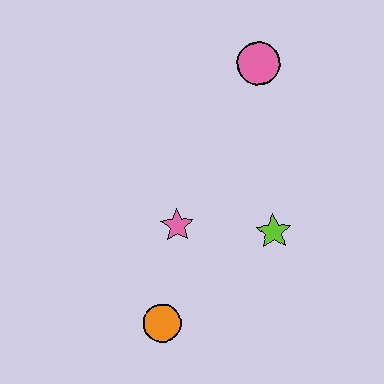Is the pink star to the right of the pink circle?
No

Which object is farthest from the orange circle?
The pink circle is farthest from the orange circle.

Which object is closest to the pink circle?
The lime star is closest to the pink circle.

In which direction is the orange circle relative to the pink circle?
The orange circle is below the pink circle.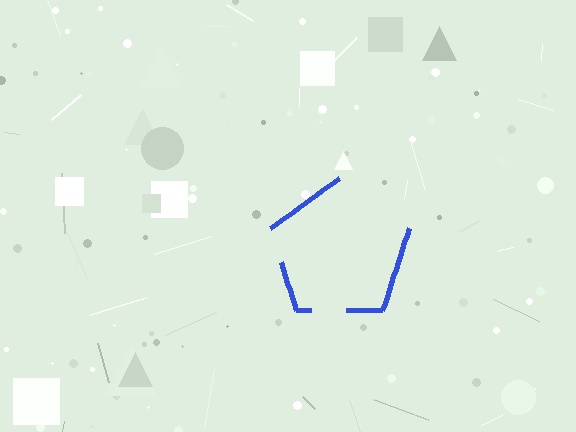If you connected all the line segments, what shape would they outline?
They would outline a pentagon.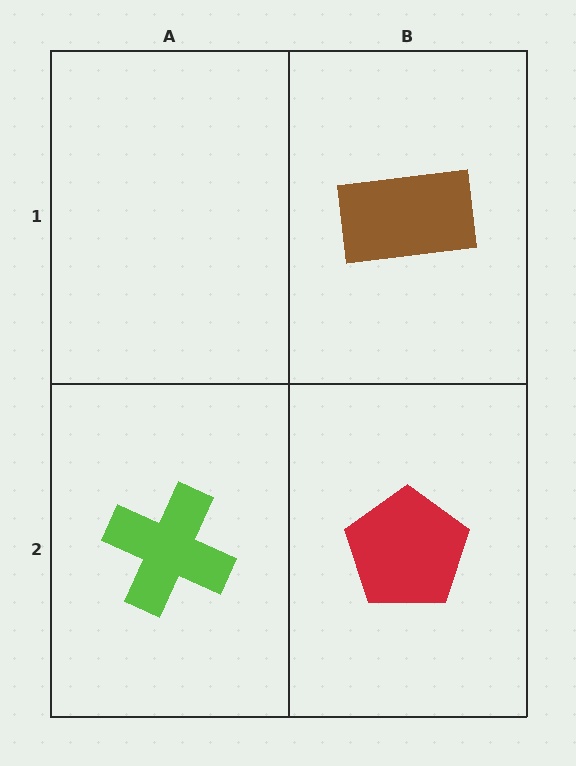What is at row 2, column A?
A lime cross.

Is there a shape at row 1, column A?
No, that cell is empty.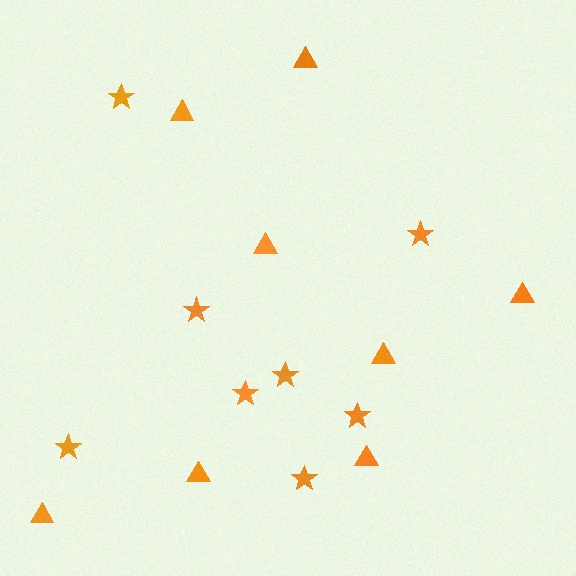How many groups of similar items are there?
There are 2 groups: one group of stars (8) and one group of triangles (8).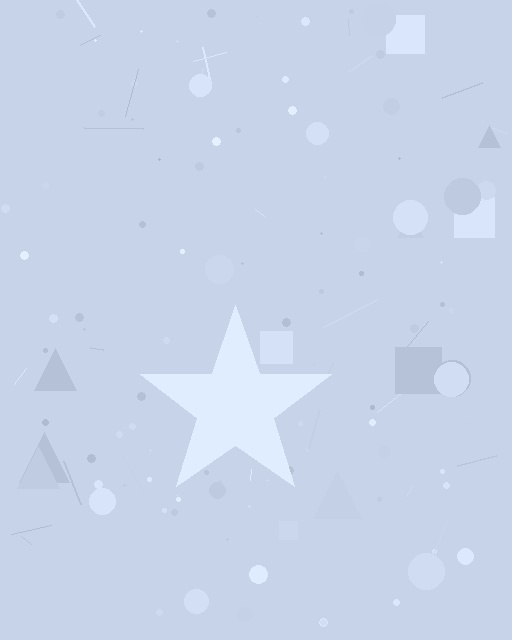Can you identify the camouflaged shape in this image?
The camouflaged shape is a star.